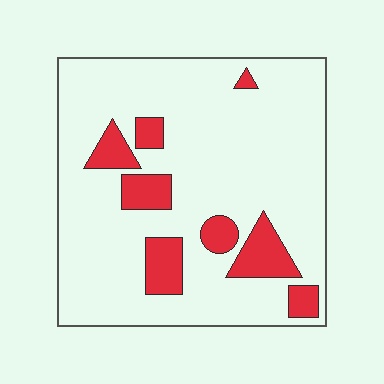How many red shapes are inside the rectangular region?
8.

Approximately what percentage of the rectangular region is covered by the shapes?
Approximately 15%.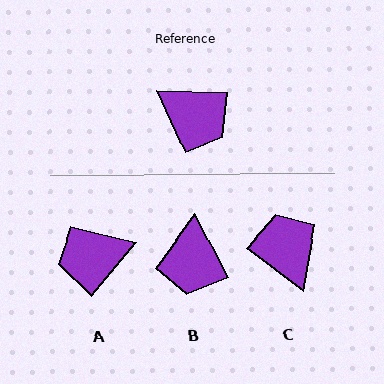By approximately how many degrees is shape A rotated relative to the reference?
Approximately 128 degrees clockwise.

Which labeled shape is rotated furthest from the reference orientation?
C, about 145 degrees away.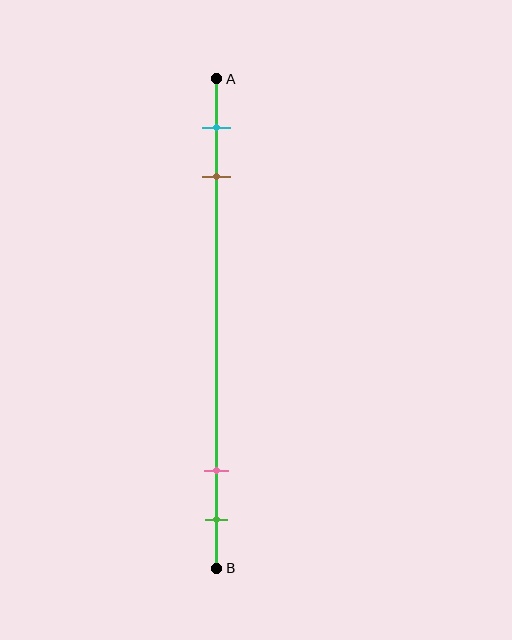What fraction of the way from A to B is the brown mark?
The brown mark is approximately 20% (0.2) of the way from A to B.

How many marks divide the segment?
There are 4 marks dividing the segment.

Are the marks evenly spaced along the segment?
No, the marks are not evenly spaced.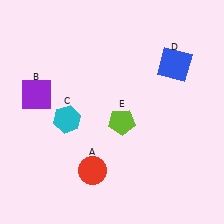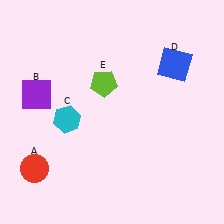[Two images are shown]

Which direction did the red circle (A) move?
The red circle (A) moved left.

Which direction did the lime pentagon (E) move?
The lime pentagon (E) moved up.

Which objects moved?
The objects that moved are: the red circle (A), the lime pentagon (E).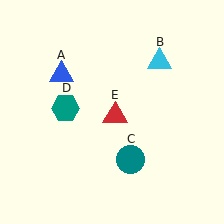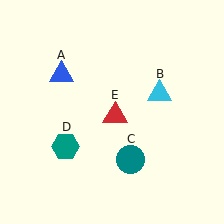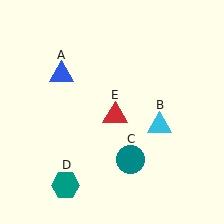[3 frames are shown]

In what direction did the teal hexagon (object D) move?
The teal hexagon (object D) moved down.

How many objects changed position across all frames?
2 objects changed position: cyan triangle (object B), teal hexagon (object D).